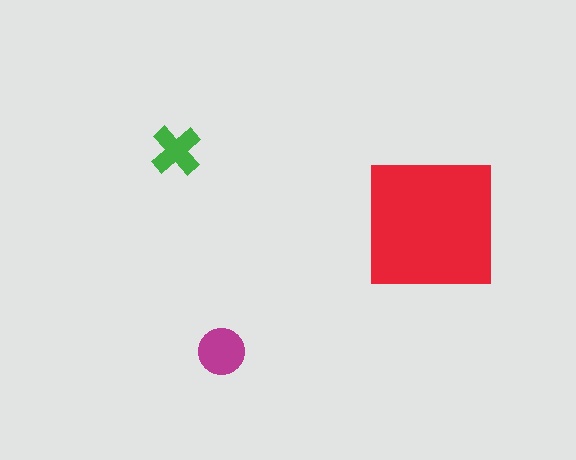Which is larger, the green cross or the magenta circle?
The magenta circle.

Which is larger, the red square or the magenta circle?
The red square.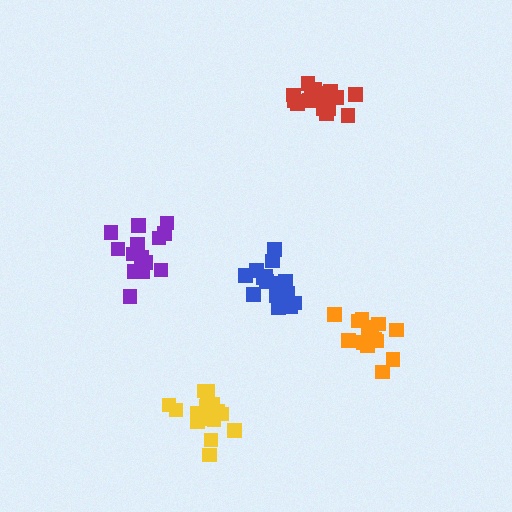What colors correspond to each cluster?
The clusters are colored: orange, yellow, blue, purple, red.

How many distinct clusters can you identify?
There are 5 distinct clusters.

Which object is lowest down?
The yellow cluster is bottommost.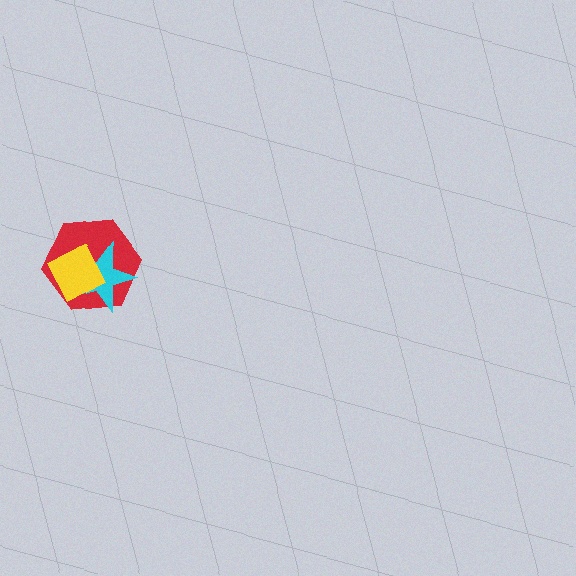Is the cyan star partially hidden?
Yes, it is partially covered by another shape.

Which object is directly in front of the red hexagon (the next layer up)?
The cyan star is directly in front of the red hexagon.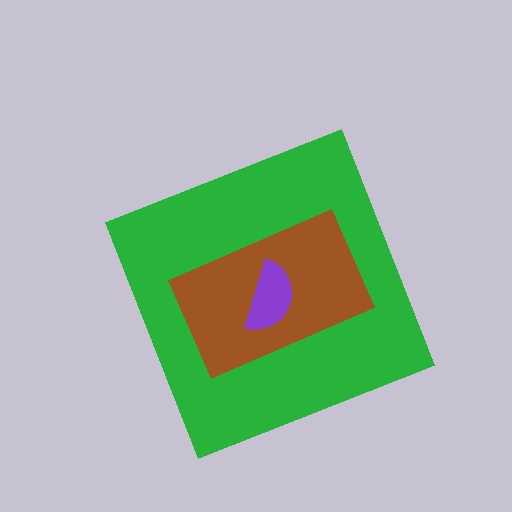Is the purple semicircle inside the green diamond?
Yes.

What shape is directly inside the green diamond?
The brown rectangle.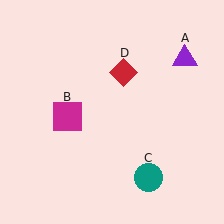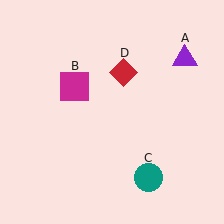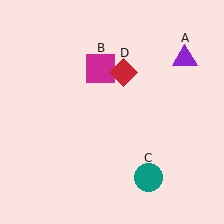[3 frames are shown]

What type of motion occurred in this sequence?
The magenta square (object B) rotated clockwise around the center of the scene.